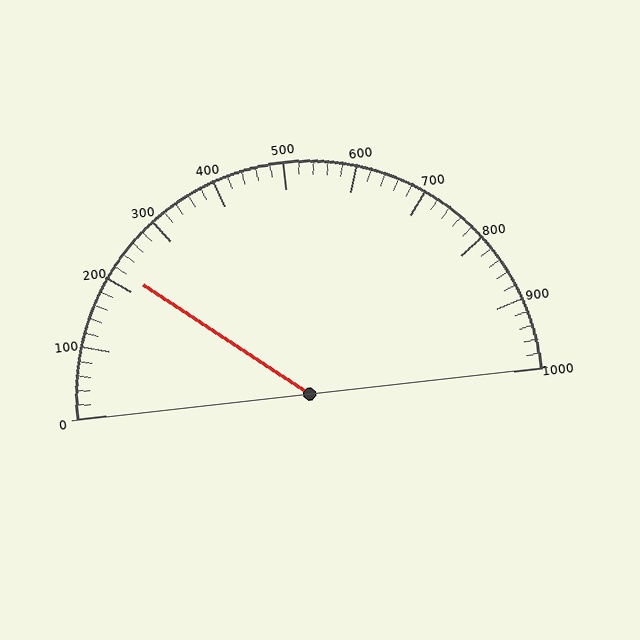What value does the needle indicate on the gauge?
The needle indicates approximately 220.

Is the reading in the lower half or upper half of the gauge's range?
The reading is in the lower half of the range (0 to 1000).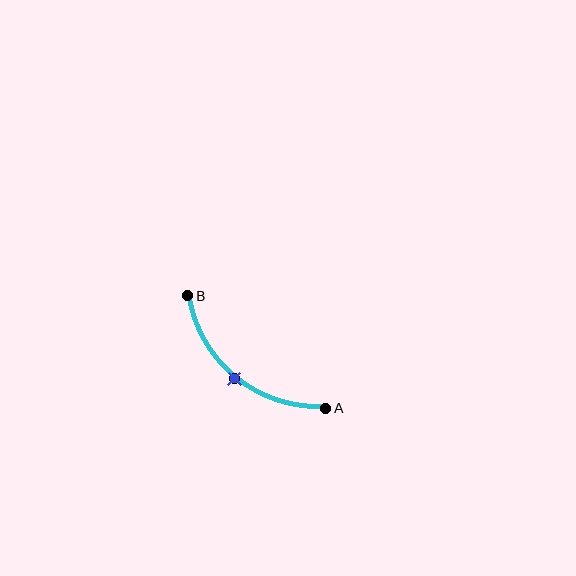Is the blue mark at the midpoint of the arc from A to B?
Yes. The blue mark lies on the arc at equal arc-length from both A and B — it is the arc midpoint.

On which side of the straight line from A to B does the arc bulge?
The arc bulges below and to the left of the straight line connecting A and B.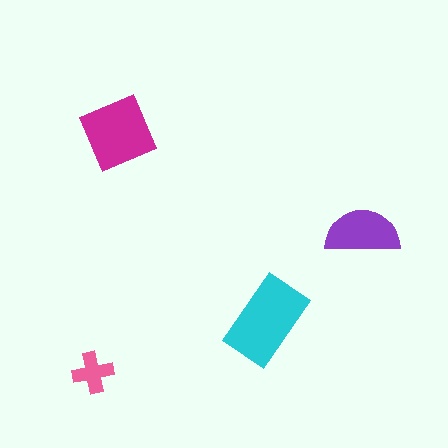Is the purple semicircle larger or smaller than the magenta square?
Smaller.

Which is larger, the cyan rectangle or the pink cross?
The cyan rectangle.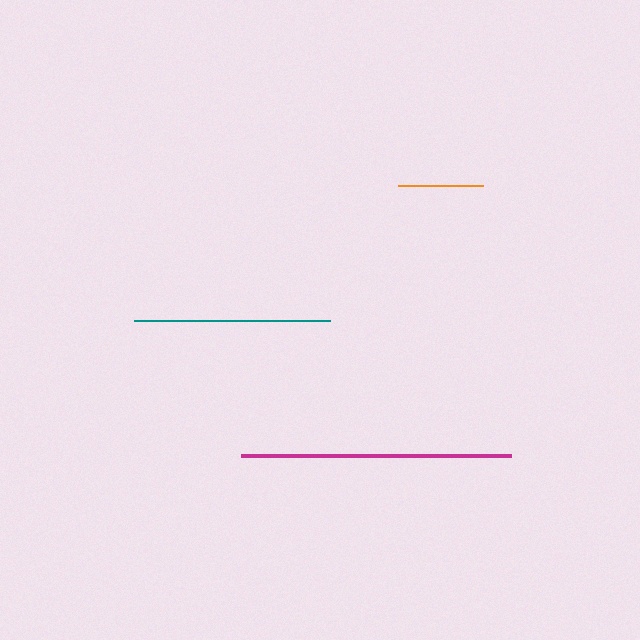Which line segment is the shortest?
The orange line is the shortest at approximately 85 pixels.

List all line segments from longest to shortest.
From longest to shortest: magenta, teal, orange.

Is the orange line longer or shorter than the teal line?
The teal line is longer than the orange line.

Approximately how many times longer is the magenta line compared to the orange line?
The magenta line is approximately 3.2 times the length of the orange line.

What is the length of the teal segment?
The teal segment is approximately 196 pixels long.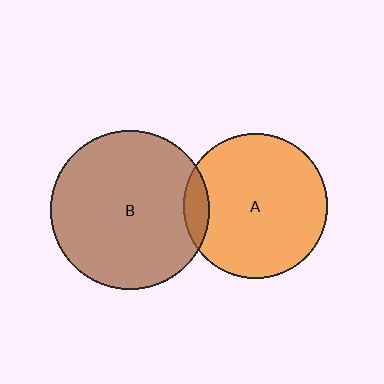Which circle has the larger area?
Circle B (brown).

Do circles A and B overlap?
Yes.